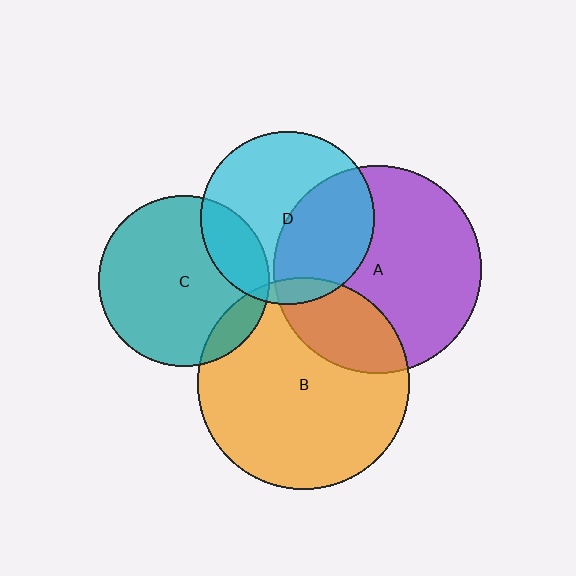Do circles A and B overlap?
Yes.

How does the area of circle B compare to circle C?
Approximately 1.5 times.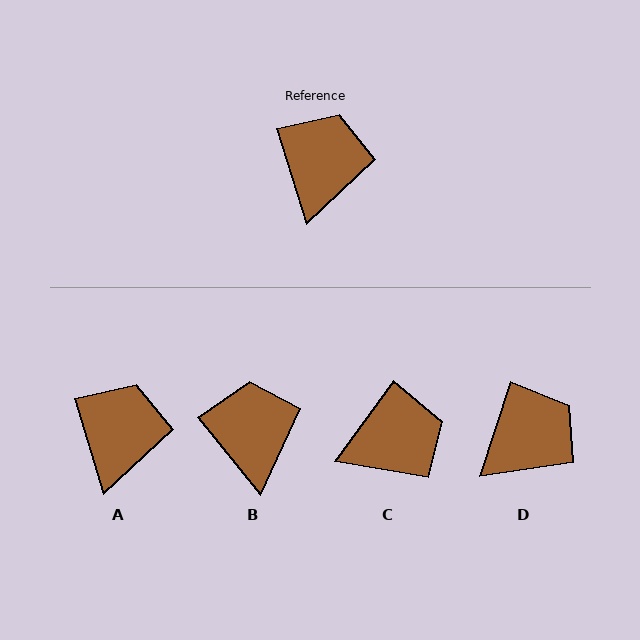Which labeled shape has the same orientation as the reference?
A.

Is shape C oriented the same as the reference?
No, it is off by about 53 degrees.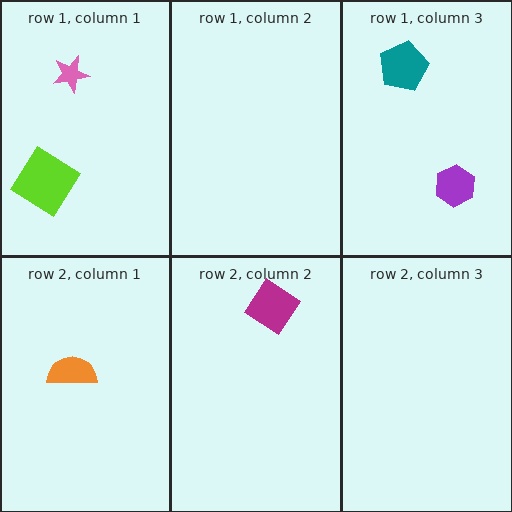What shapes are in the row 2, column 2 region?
The magenta diamond.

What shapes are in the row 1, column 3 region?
The purple hexagon, the teal pentagon.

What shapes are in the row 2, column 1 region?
The orange semicircle.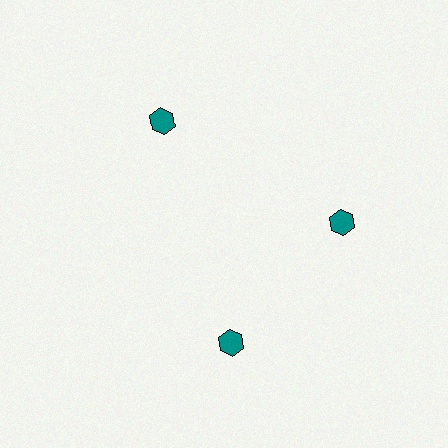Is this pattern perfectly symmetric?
No. The 3 teal hexagons are arranged in a ring, but one element near the 7 o'clock position is rotated out of alignment along the ring, breaking the 3-fold rotational symmetry.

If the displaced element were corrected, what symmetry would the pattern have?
It would have 3-fold rotational symmetry — the pattern would map onto itself every 120 degrees.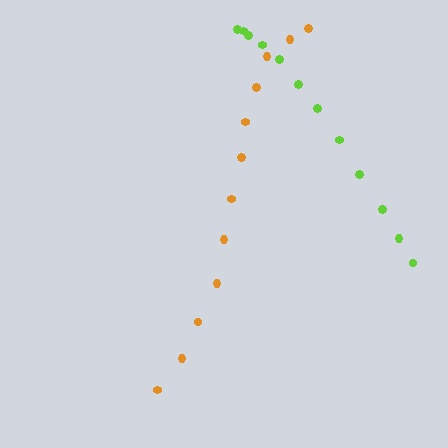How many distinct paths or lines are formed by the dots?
There are 2 distinct paths.